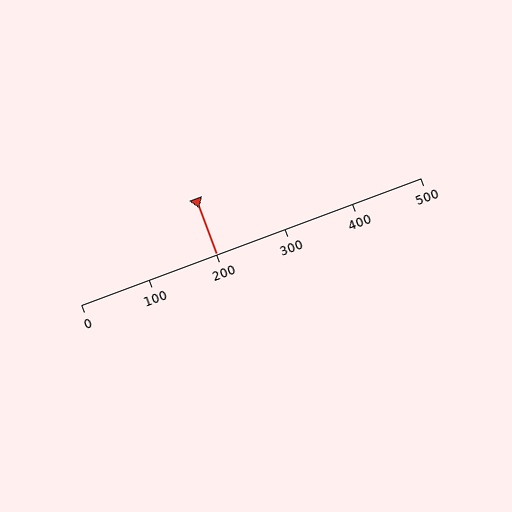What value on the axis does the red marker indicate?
The marker indicates approximately 200.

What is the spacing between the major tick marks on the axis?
The major ticks are spaced 100 apart.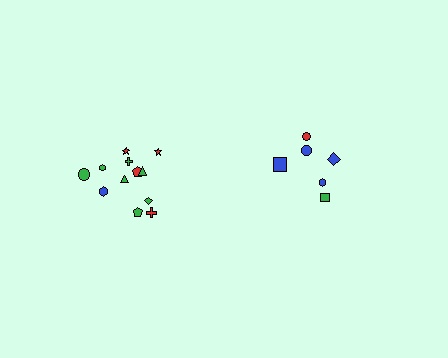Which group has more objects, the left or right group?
The left group.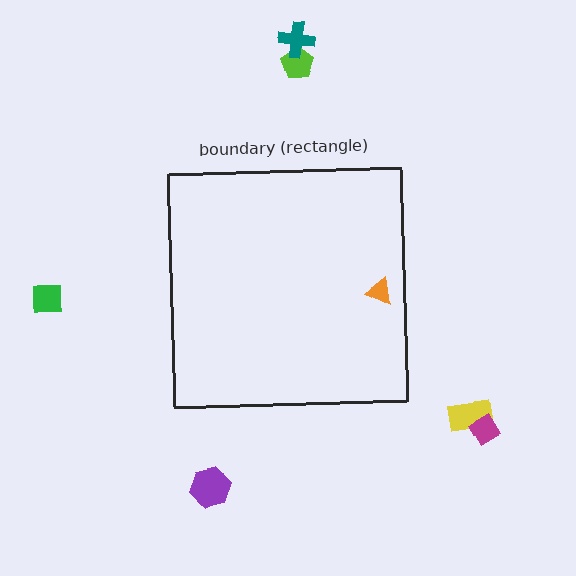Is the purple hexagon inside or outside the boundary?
Outside.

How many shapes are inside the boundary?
1 inside, 6 outside.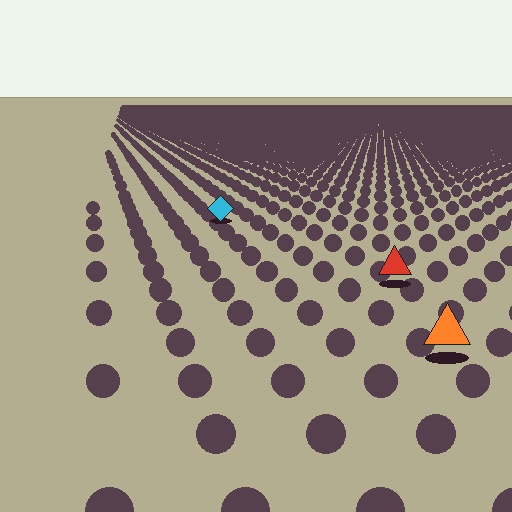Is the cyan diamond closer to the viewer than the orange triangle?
No. The orange triangle is closer — you can tell from the texture gradient: the ground texture is coarser near it.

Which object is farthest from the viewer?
The cyan diamond is farthest from the viewer. It appears smaller and the ground texture around it is denser.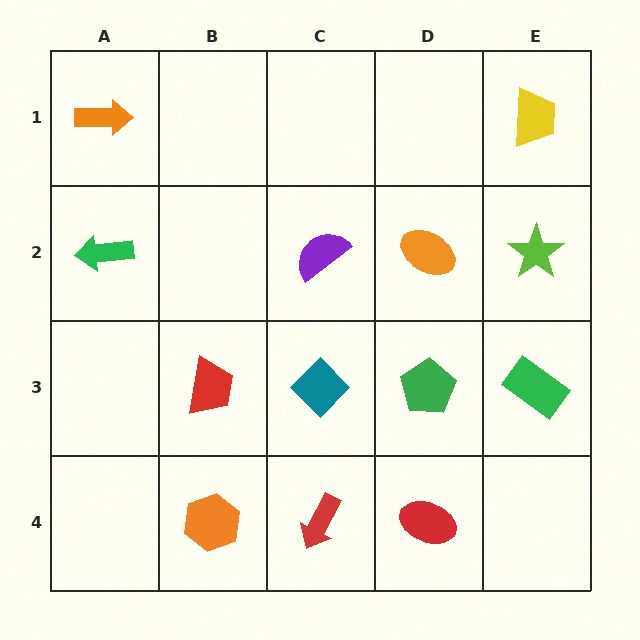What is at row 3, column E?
A green rectangle.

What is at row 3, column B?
A red trapezoid.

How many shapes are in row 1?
2 shapes.